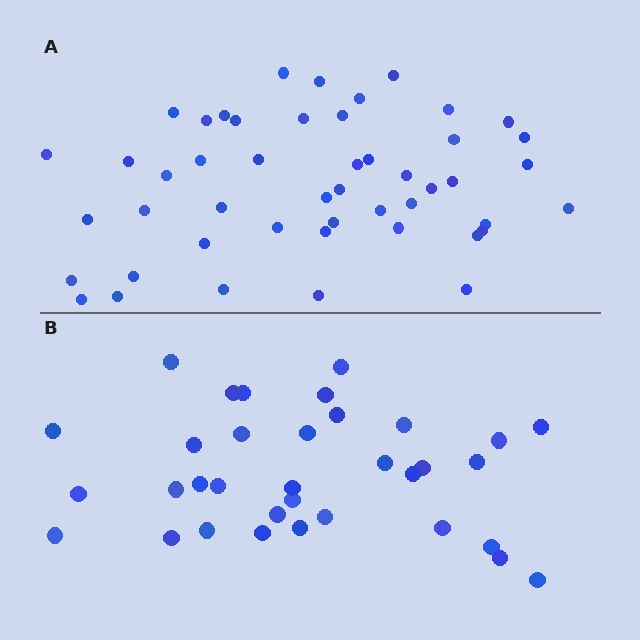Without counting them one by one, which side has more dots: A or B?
Region A (the top region) has more dots.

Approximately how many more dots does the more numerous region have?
Region A has approximately 15 more dots than region B.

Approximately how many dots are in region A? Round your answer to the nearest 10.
About 50 dots. (The exact count is 48, which rounds to 50.)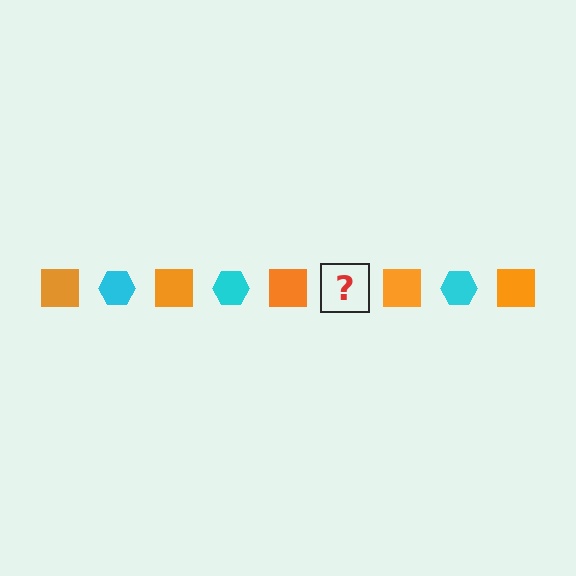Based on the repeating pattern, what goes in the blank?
The blank should be a cyan hexagon.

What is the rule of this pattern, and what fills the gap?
The rule is that the pattern alternates between orange square and cyan hexagon. The gap should be filled with a cyan hexagon.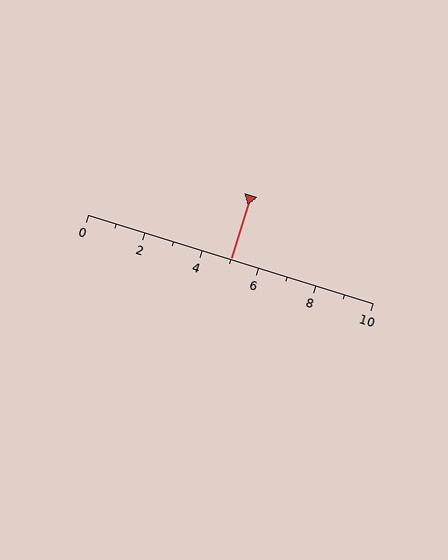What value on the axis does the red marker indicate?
The marker indicates approximately 5.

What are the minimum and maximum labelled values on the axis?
The axis runs from 0 to 10.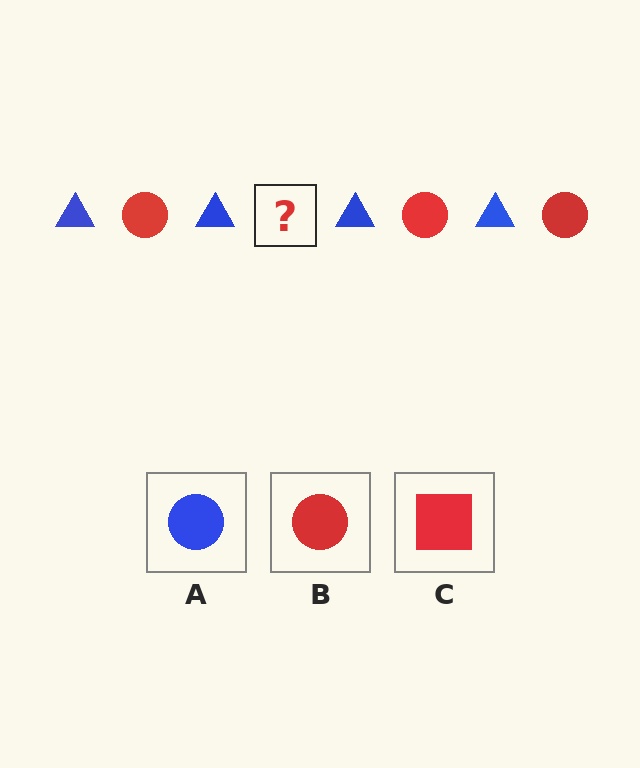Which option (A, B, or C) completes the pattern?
B.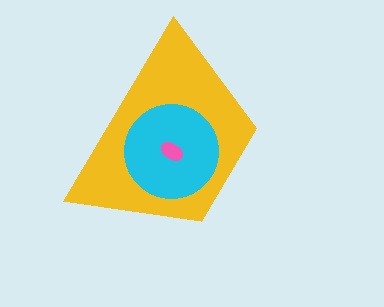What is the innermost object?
The pink ellipse.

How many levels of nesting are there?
3.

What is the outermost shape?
The yellow trapezoid.